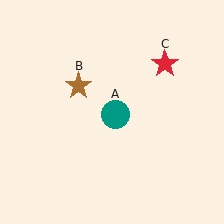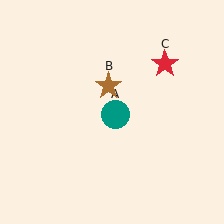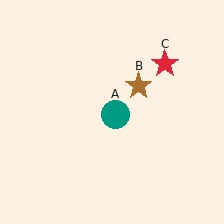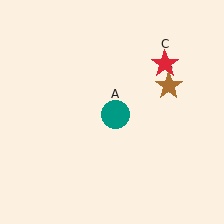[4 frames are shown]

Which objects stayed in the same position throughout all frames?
Teal circle (object A) and red star (object C) remained stationary.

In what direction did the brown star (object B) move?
The brown star (object B) moved right.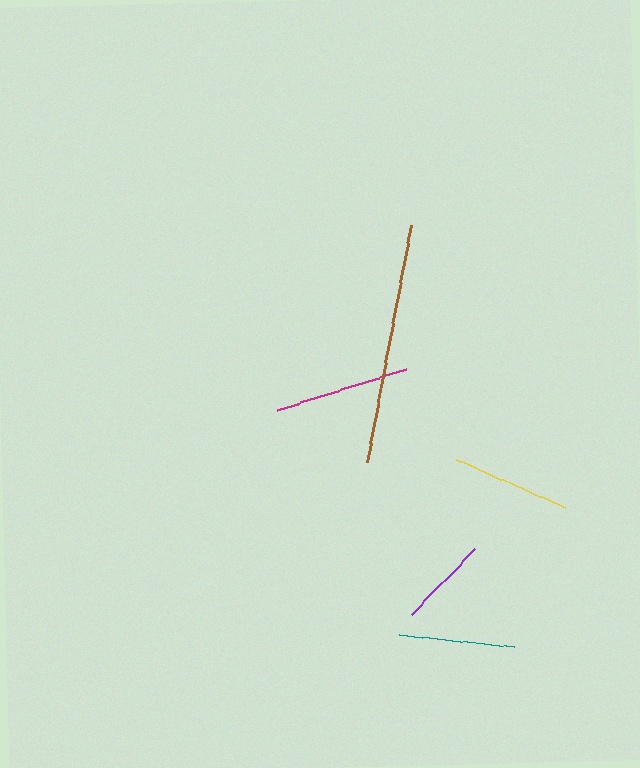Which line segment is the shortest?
The purple line is the shortest at approximately 91 pixels.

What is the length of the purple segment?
The purple segment is approximately 91 pixels long.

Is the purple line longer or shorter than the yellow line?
The yellow line is longer than the purple line.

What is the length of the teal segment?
The teal segment is approximately 115 pixels long.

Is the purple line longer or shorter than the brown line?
The brown line is longer than the purple line.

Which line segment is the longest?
The brown line is the longest at approximately 241 pixels.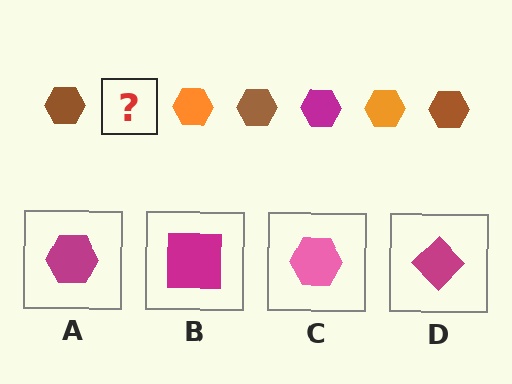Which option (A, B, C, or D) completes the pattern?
A.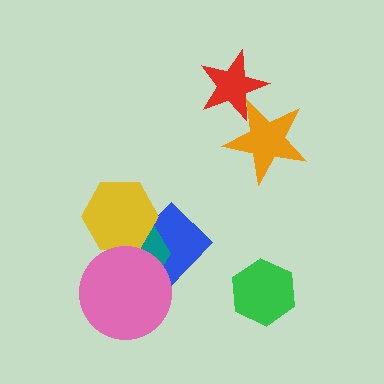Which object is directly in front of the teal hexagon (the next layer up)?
The yellow hexagon is directly in front of the teal hexagon.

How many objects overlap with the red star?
1 object overlaps with the red star.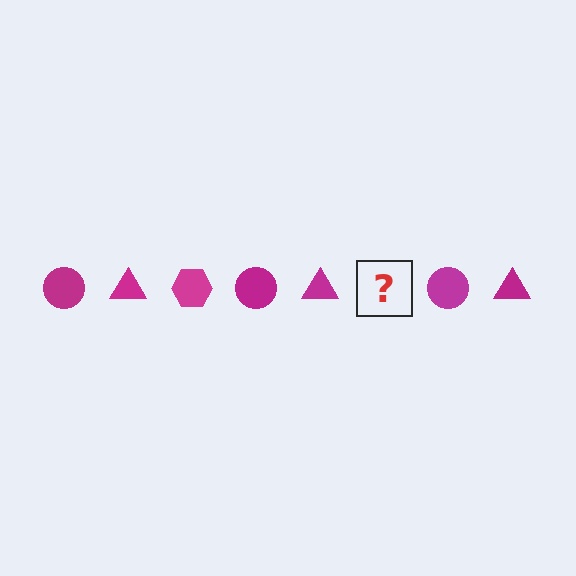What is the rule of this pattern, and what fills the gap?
The rule is that the pattern cycles through circle, triangle, hexagon shapes in magenta. The gap should be filled with a magenta hexagon.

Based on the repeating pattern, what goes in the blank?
The blank should be a magenta hexagon.